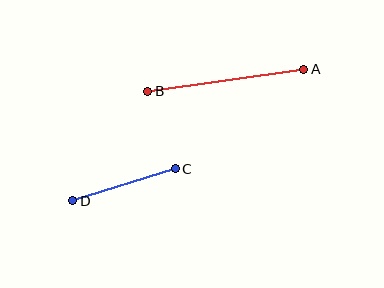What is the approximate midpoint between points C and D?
The midpoint is at approximately (124, 185) pixels.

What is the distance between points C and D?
The distance is approximately 107 pixels.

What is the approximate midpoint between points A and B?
The midpoint is at approximately (226, 80) pixels.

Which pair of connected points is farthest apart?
Points A and B are farthest apart.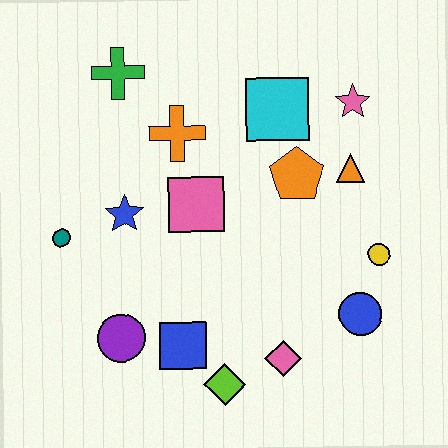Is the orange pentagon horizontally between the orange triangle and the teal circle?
Yes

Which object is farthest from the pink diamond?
The green cross is farthest from the pink diamond.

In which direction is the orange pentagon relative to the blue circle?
The orange pentagon is above the blue circle.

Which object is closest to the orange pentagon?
The orange triangle is closest to the orange pentagon.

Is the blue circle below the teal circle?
Yes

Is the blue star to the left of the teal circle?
No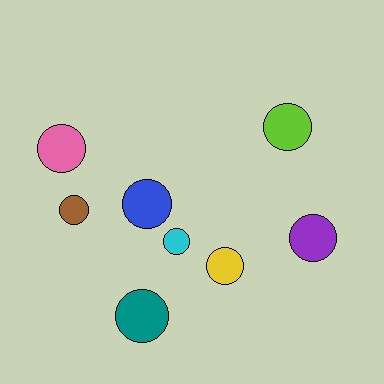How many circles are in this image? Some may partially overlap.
There are 8 circles.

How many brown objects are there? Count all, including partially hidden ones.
There is 1 brown object.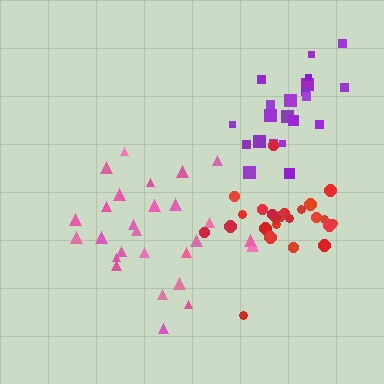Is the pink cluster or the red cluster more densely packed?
Red.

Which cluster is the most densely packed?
Red.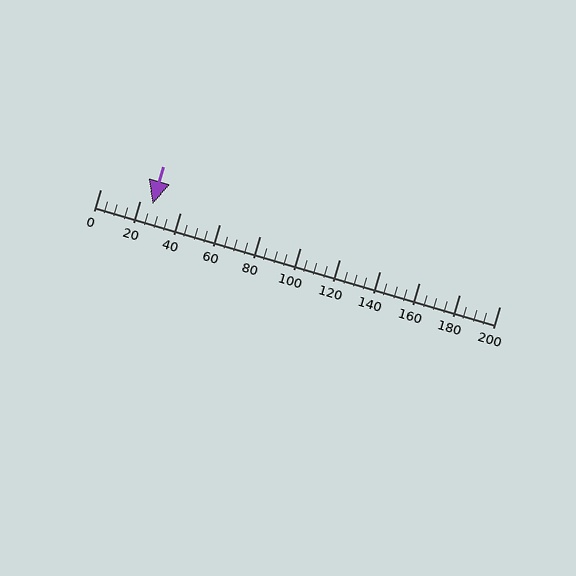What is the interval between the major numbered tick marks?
The major tick marks are spaced 20 units apart.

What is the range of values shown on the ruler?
The ruler shows values from 0 to 200.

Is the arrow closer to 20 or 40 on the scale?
The arrow is closer to 20.